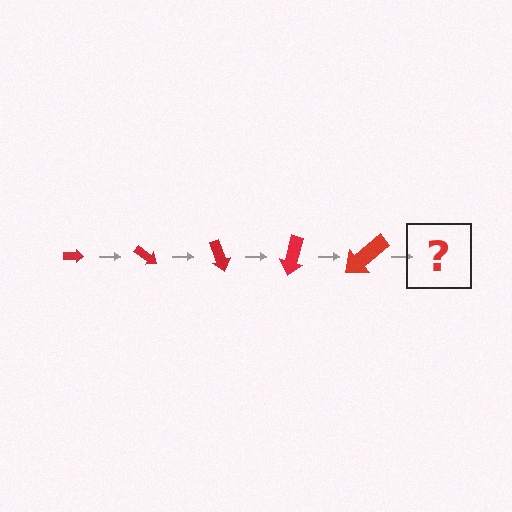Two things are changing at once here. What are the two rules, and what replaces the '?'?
The two rules are that the arrow grows larger each step and it rotates 35 degrees each step. The '?' should be an arrow, larger than the previous one and rotated 175 degrees from the start.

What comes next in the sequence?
The next element should be an arrow, larger than the previous one and rotated 175 degrees from the start.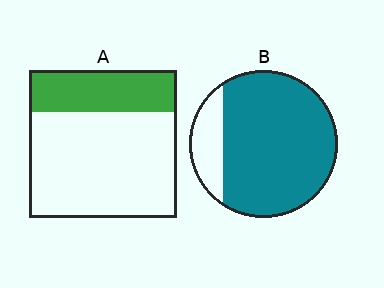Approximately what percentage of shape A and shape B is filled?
A is approximately 30% and B is approximately 85%.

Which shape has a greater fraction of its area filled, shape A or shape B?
Shape B.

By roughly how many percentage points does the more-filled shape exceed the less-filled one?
By roughly 55 percentage points (B over A).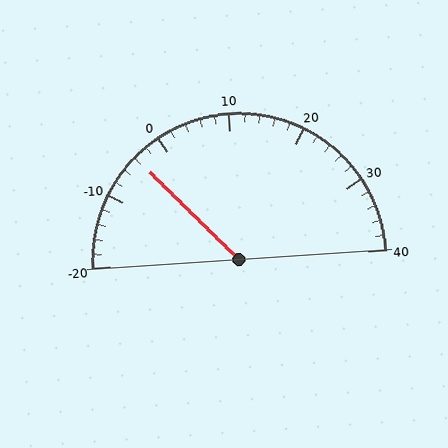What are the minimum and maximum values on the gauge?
The gauge ranges from -20 to 40.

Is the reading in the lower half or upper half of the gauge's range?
The reading is in the lower half of the range (-20 to 40).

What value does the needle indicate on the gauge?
The needle indicates approximately -4.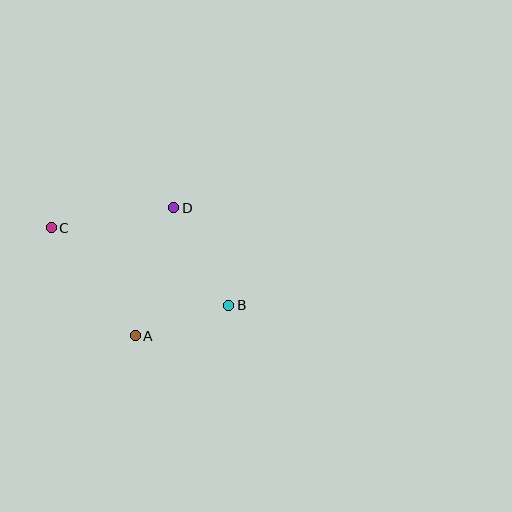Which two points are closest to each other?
Points A and B are closest to each other.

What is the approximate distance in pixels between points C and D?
The distance between C and D is approximately 124 pixels.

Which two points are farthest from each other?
Points B and C are farthest from each other.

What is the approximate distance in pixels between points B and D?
The distance between B and D is approximately 112 pixels.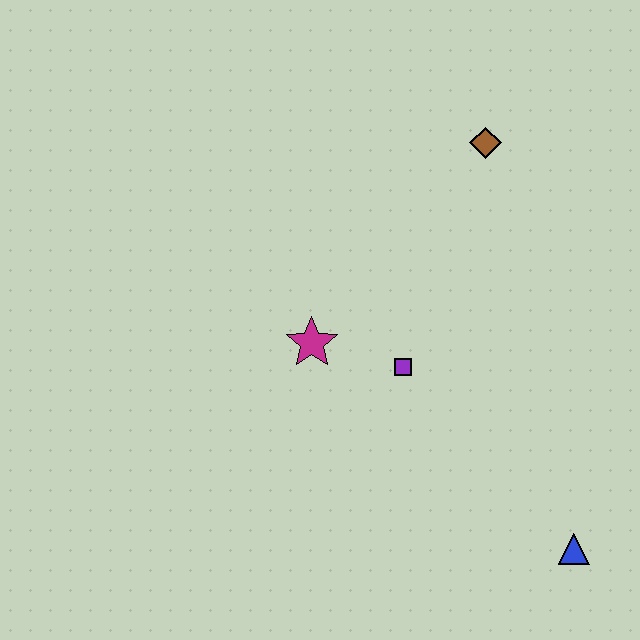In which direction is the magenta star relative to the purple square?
The magenta star is to the left of the purple square.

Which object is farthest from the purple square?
The blue triangle is farthest from the purple square.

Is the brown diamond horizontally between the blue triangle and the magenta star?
Yes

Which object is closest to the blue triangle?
The purple square is closest to the blue triangle.